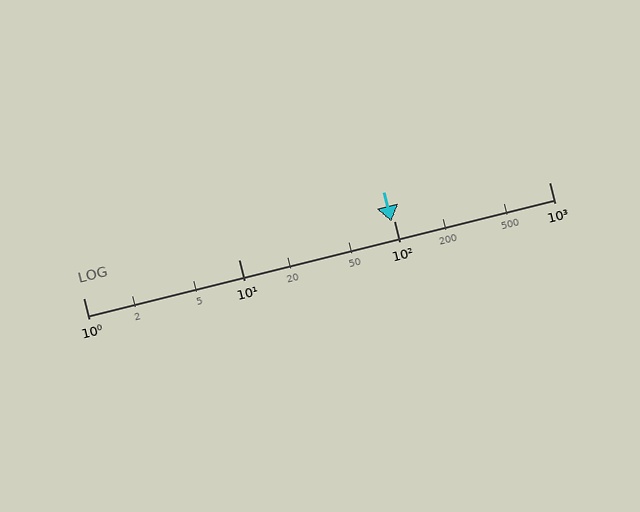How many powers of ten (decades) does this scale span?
The scale spans 3 decades, from 1 to 1000.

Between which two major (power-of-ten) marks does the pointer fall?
The pointer is between 10 and 100.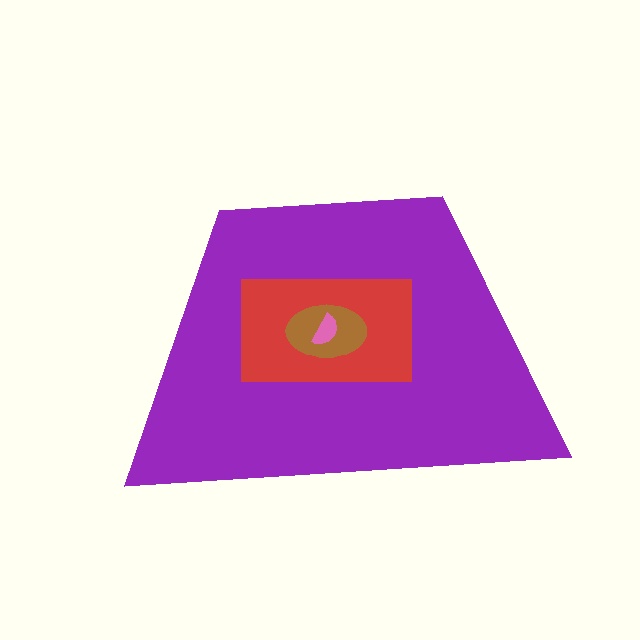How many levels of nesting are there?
4.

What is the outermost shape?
The purple trapezoid.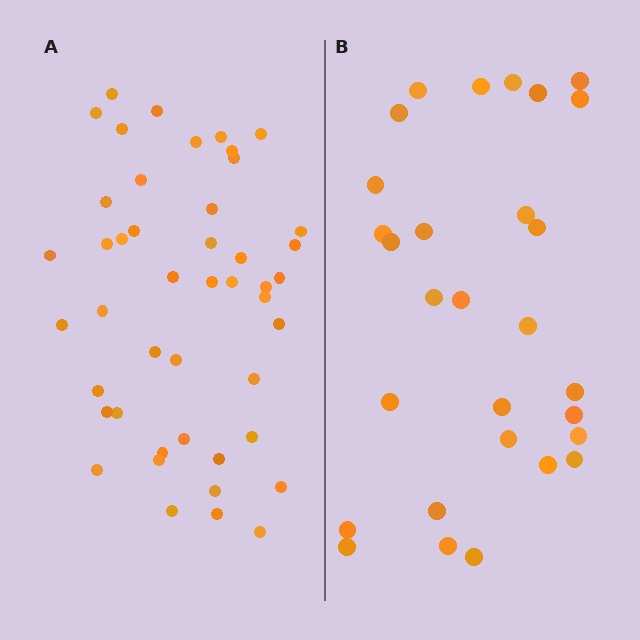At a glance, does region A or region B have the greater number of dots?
Region A (the left region) has more dots.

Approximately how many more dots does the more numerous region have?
Region A has approximately 15 more dots than region B.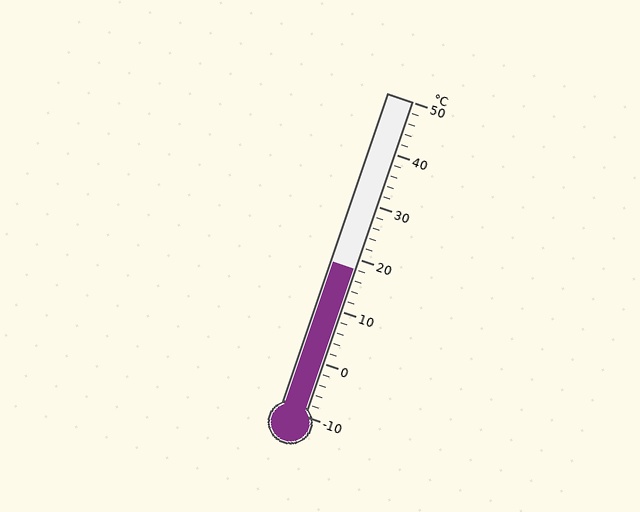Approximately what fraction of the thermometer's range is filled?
The thermometer is filled to approximately 45% of its range.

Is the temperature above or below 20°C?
The temperature is below 20°C.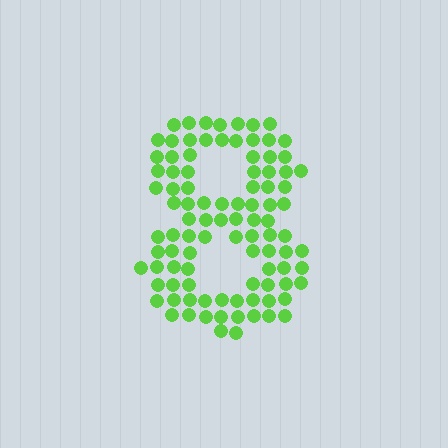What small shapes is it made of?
It is made of small circles.